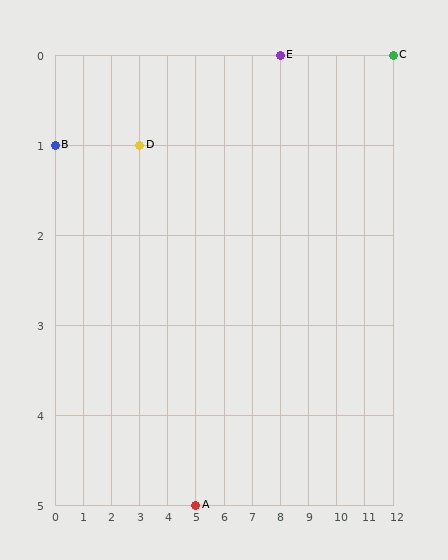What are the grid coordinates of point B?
Point B is at grid coordinates (0, 1).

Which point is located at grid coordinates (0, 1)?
Point B is at (0, 1).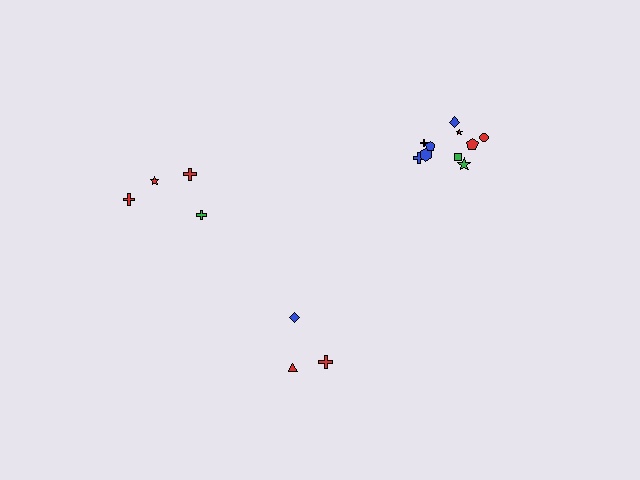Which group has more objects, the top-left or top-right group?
The top-right group.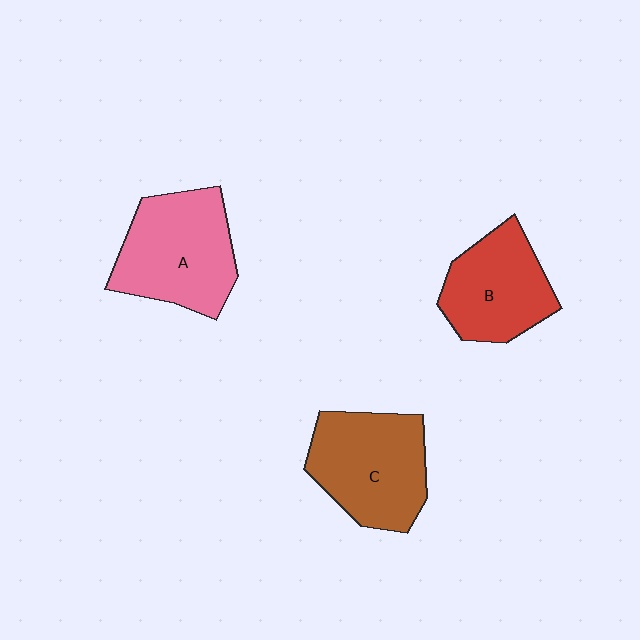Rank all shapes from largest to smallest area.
From largest to smallest: A (pink), C (brown), B (red).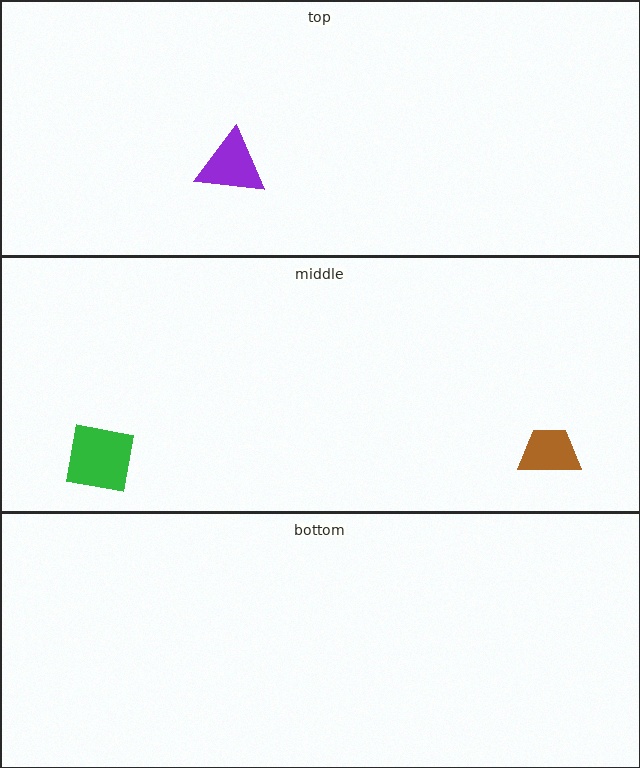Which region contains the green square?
The middle region.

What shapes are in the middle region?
The green square, the brown trapezoid.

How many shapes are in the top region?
1.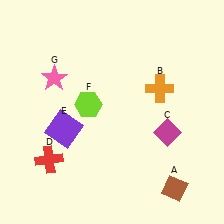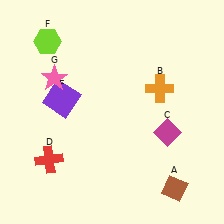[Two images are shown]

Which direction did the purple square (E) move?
The purple square (E) moved up.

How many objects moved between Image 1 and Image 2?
2 objects moved between the two images.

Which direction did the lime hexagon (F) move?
The lime hexagon (F) moved up.